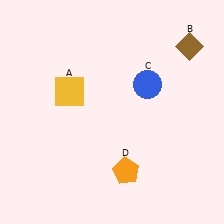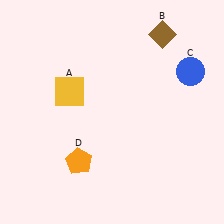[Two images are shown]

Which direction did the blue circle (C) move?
The blue circle (C) moved right.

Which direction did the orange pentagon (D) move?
The orange pentagon (D) moved left.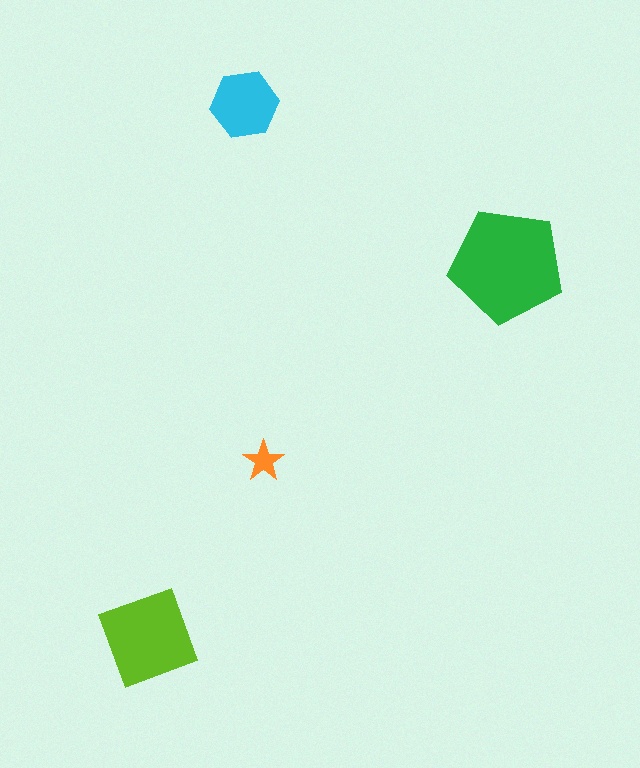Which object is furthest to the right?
The green pentagon is rightmost.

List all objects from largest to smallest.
The green pentagon, the lime diamond, the cyan hexagon, the orange star.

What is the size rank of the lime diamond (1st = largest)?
2nd.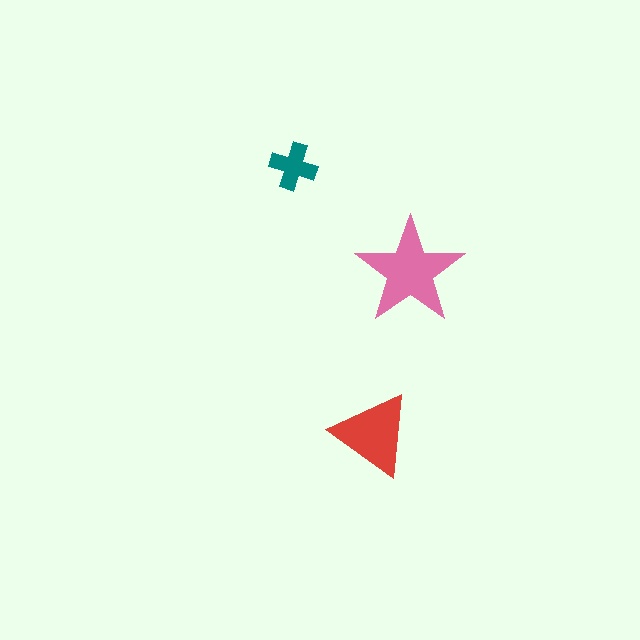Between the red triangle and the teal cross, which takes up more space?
The red triangle.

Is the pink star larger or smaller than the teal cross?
Larger.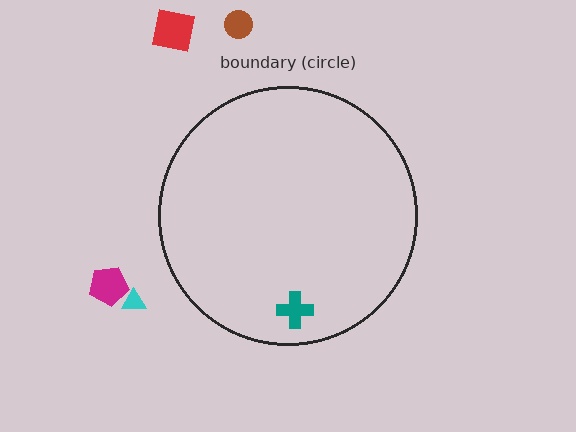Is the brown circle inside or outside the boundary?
Outside.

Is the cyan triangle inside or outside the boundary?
Outside.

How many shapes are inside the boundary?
1 inside, 4 outside.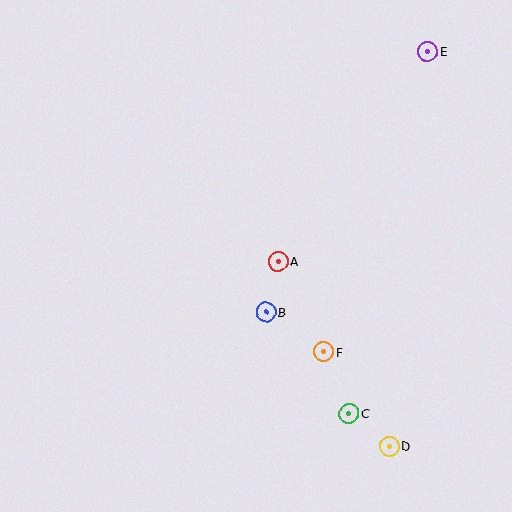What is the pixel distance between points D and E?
The distance between D and E is 397 pixels.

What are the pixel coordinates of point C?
Point C is at (349, 413).